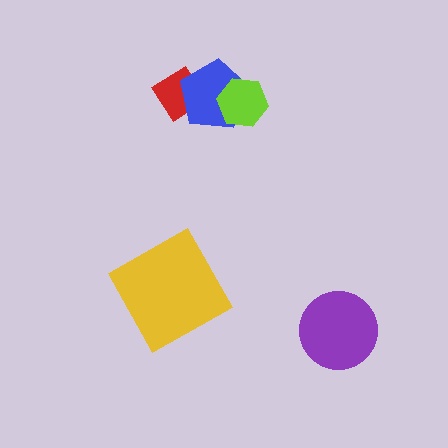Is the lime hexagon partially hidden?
No, no other shape covers it.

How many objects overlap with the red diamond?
1 object overlaps with the red diamond.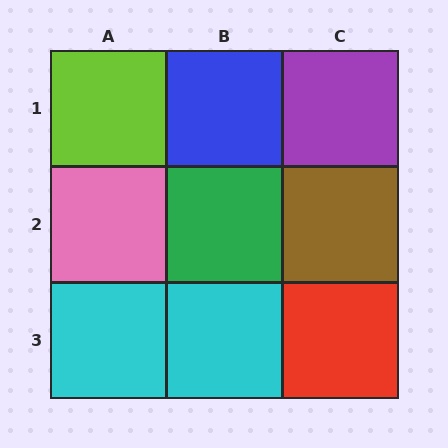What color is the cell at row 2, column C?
Brown.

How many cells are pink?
1 cell is pink.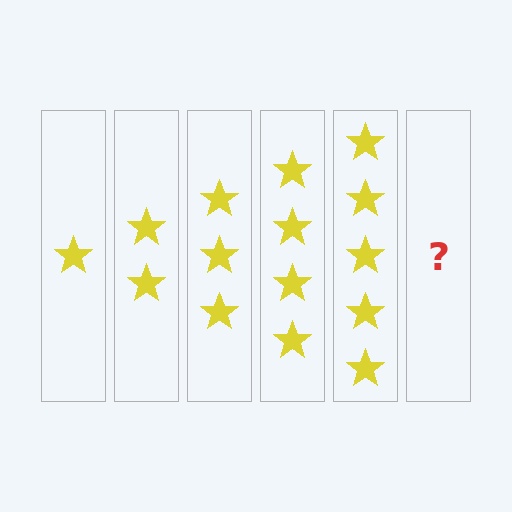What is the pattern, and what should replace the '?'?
The pattern is that each step adds one more star. The '?' should be 6 stars.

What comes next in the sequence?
The next element should be 6 stars.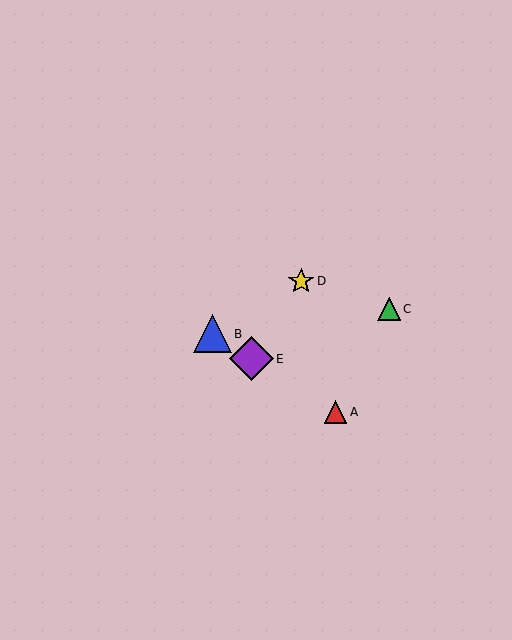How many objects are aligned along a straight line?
3 objects (A, B, E) are aligned along a straight line.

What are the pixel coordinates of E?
Object E is at (251, 359).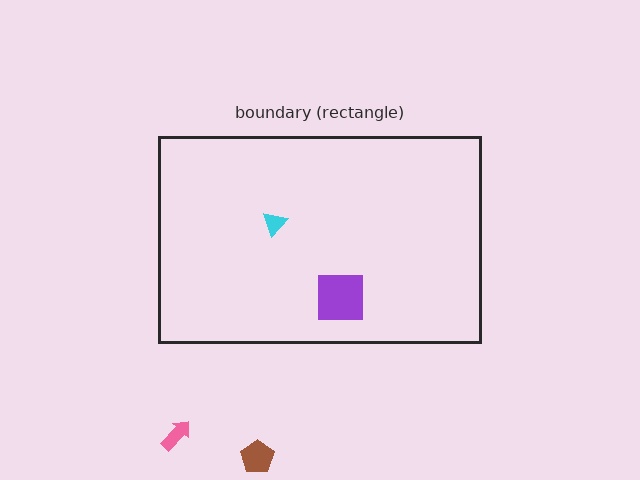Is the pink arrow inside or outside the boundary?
Outside.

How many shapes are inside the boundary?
2 inside, 2 outside.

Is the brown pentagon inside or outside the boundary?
Outside.